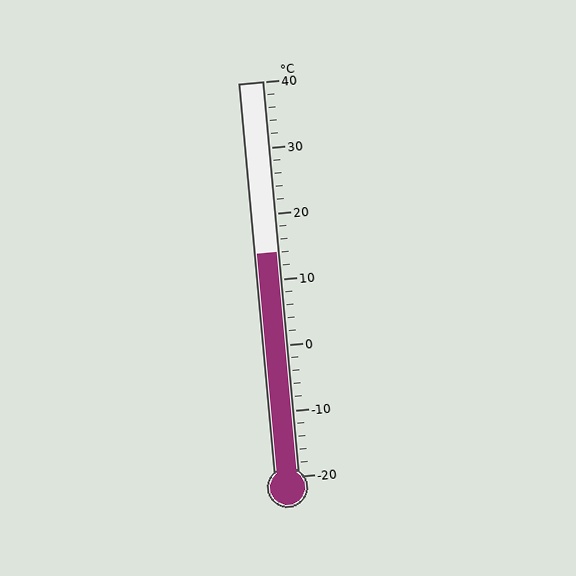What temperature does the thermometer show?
The thermometer shows approximately 14°C.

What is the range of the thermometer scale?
The thermometer scale ranges from -20°C to 40°C.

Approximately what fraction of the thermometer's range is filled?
The thermometer is filled to approximately 55% of its range.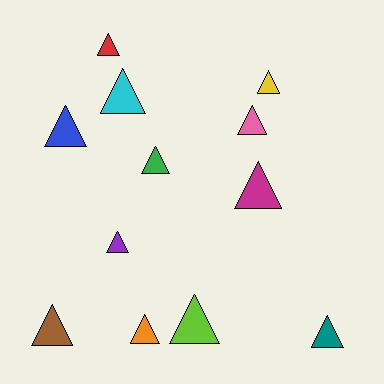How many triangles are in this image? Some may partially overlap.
There are 12 triangles.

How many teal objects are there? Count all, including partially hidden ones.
There is 1 teal object.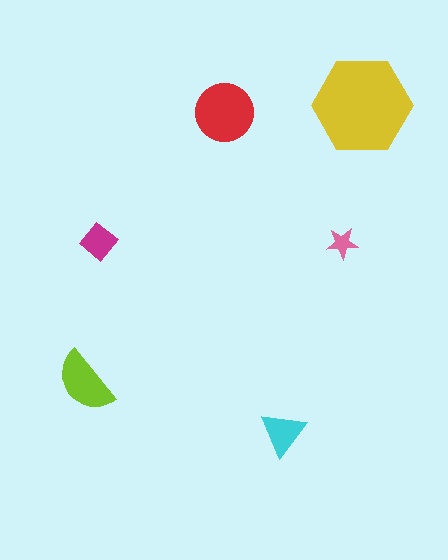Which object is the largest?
The yellow hexagon.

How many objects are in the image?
There are 6 objects in the image.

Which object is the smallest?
The pink star.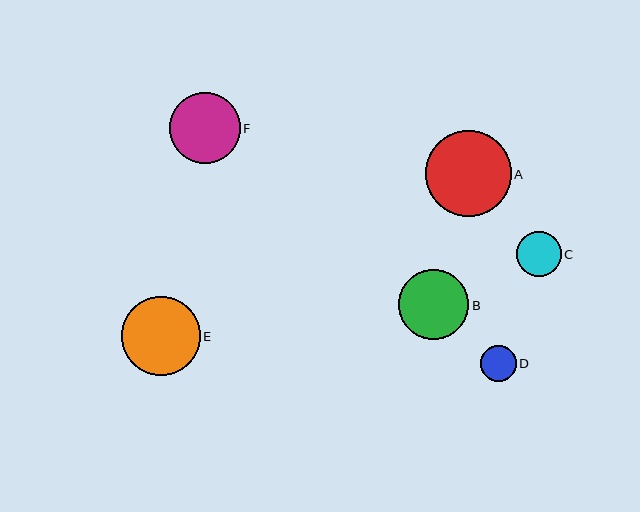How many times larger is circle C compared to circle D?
Circle C is approximately 1.2 times the size of circle D.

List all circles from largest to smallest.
From largest to smallest: A, E, F, B, C, D.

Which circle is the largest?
Circle A is the largest with a size of approximately 86 pixels.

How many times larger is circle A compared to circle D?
Circle A is approximately 2.4 times the size of circle D.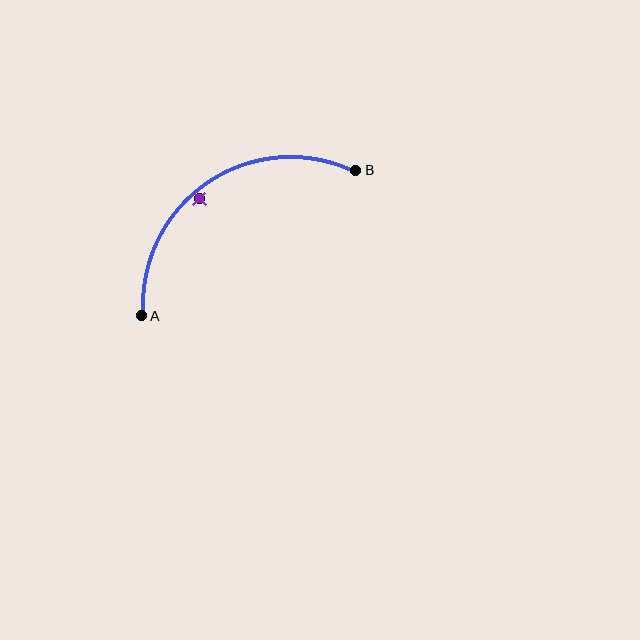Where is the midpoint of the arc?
The arc midpoint is the point on the curve farthest from the straight line joining A and B. It sits above and to the left of that line.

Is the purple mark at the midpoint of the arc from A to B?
No — the purple mark does not lie on the arc at all. It sits slightly inside the curve.